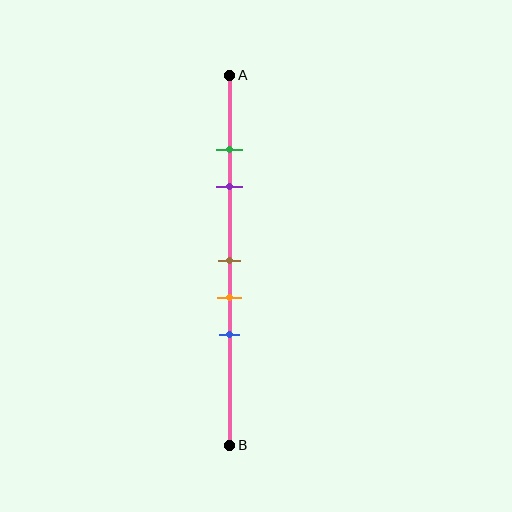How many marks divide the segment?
There are 5 marks dividing the segment.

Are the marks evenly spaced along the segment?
No, the marks are not evenly spaced.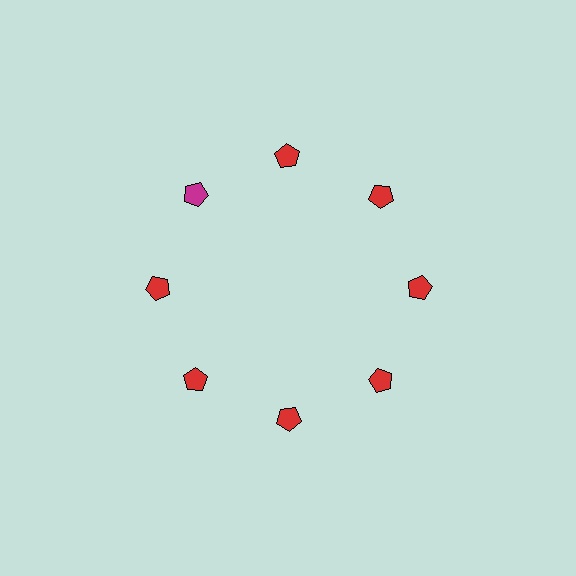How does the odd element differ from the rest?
It has a different color: magenta instead of red.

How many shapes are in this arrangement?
There are 8 shapes arranged in a ring pattern.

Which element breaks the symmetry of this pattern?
The magenta pentagon at roughly the 10 o'clock position breaks the symmetry. All other shapes are red pentagons.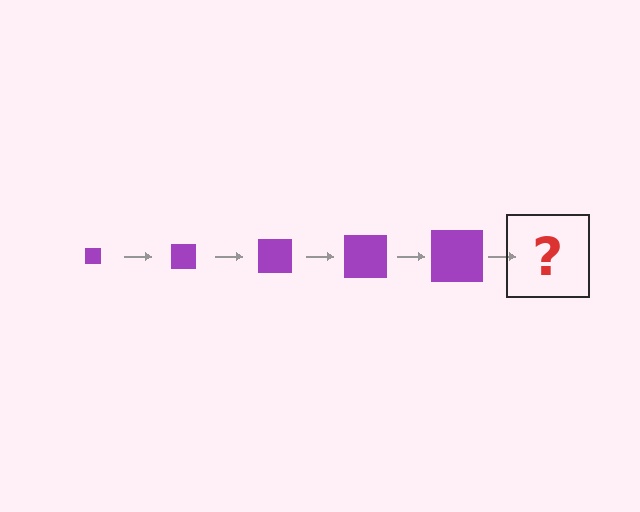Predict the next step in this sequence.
The next step is a purple square, larger than the previous one.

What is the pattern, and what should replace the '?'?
The pattern is that the square gets progressively larger each step. The '?' should be a purple square, larger than the previous one.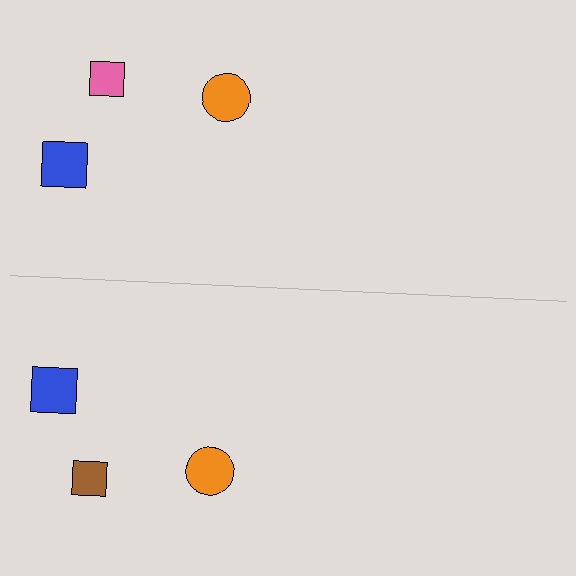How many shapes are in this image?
There are 6 shapes in this image.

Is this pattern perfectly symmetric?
No, the pattern is not perfectly symmetric. The brown square on the bottom side breaks the symmetry — its mirror counterpart is pink.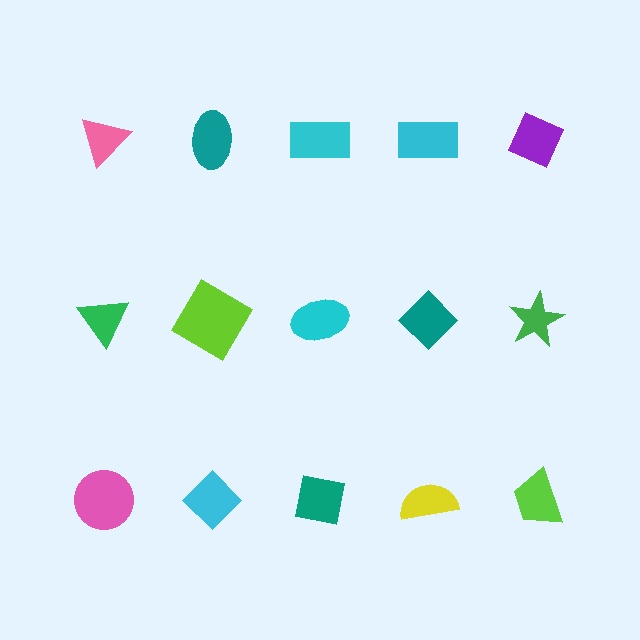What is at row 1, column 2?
A teal ellipse.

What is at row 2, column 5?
A green star.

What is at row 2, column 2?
A lime diamond.